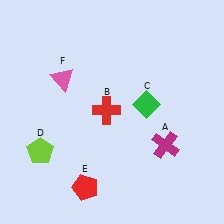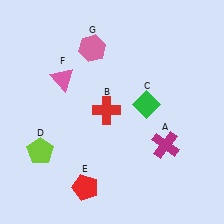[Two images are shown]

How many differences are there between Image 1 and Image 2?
There is 1 difference between the two images.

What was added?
A pink hexagon (G) was added in Image 2.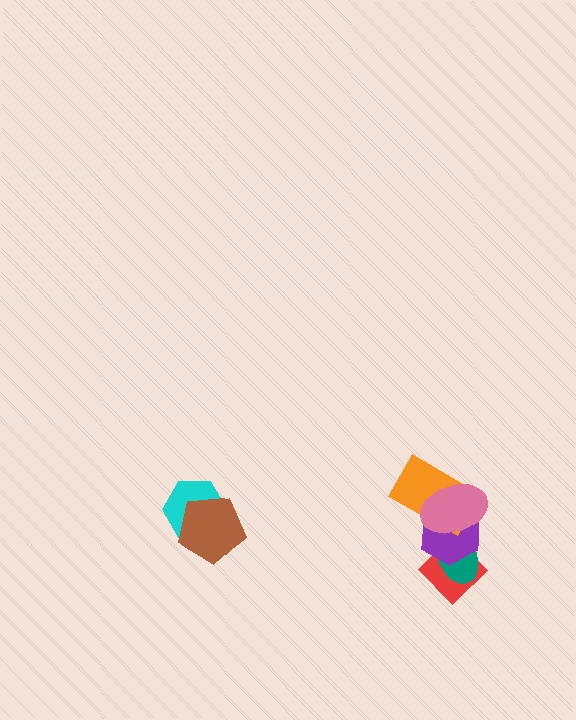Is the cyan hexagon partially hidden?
Yes, it is partially covered by another shape.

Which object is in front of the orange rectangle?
The pink ellipse is in front of the orange rectangle.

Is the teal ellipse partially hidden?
Yes, it is partially covered by another shape.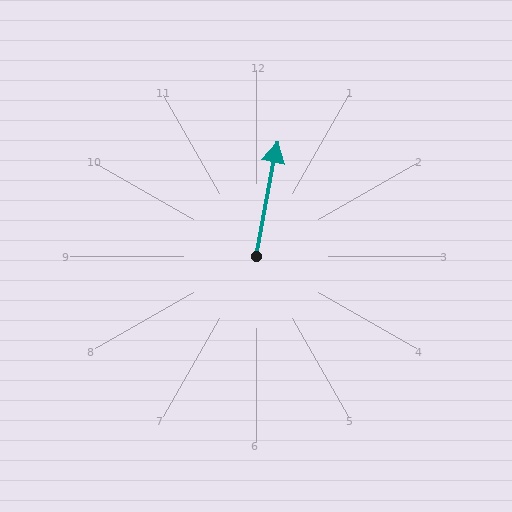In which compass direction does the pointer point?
North.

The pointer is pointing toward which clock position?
Roughly 12 o'clock.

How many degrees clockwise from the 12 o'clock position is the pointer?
Approximately 10 degrees.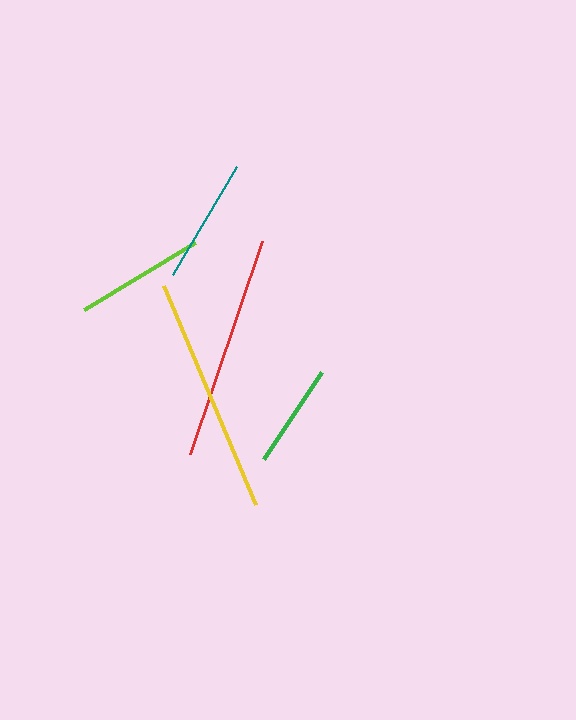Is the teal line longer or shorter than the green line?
The teal line is longer than the green line.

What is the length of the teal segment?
The teal segment is approximately 126 pixels long.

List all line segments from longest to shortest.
From longest to shortest: yellow, red, lime, teal, green.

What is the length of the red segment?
The red segment is approximately 225 pixels long.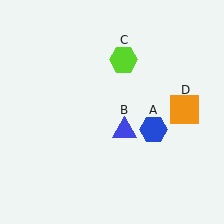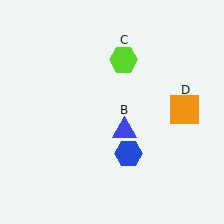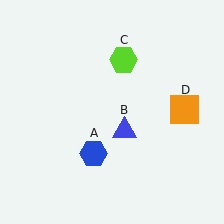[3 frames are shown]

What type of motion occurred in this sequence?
The blue hexagon (object A) rotated clockwise around the center of the scene.